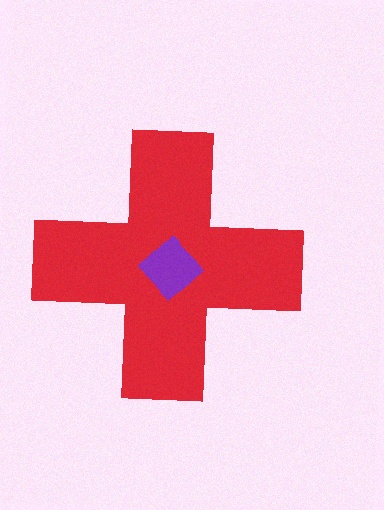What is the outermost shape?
The red cross.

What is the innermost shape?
The purple diamond.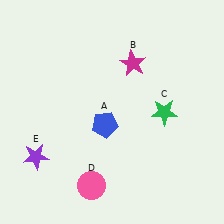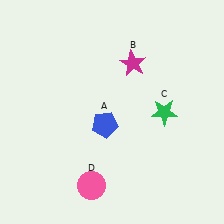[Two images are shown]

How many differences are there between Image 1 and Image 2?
There is 1 difference between the two images.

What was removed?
The purple star (E) was removed in Image 2.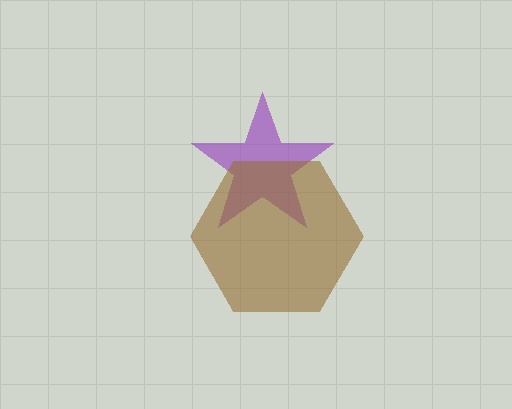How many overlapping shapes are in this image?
There are 2 overlapping shapes in the image.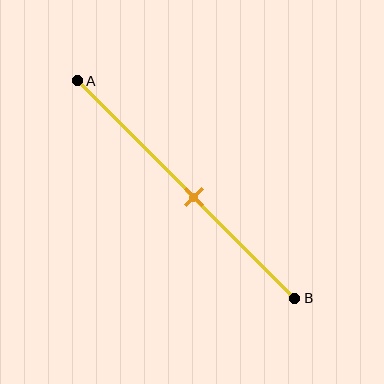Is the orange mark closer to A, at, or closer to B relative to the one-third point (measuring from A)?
The orange mark is closer to point B than the one-third point of segment AB.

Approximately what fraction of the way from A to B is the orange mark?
The orange mark is approximately 55% of the way from A to B.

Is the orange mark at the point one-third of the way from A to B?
No, the mark is at about 55% from A, not at the 33% one-third point.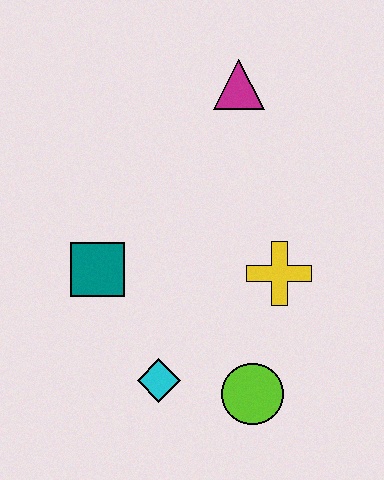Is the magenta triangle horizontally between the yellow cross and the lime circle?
No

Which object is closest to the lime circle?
The cyan diamond is closest to the lime circle.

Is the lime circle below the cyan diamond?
Yes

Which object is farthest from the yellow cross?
The magenta triangle is farthest from the yellow cross.